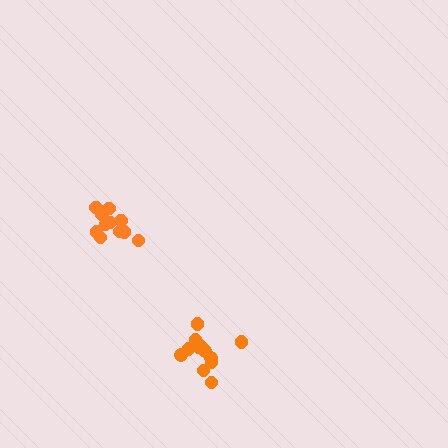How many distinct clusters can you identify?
There are 2 distinct clusters.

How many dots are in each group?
Group 1: 13 dots, Group 2: 11 dots (24 total).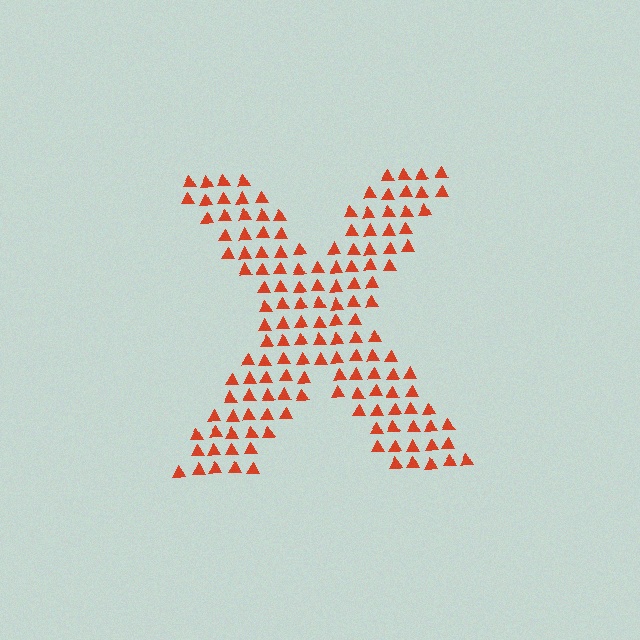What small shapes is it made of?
It is made of small triangles.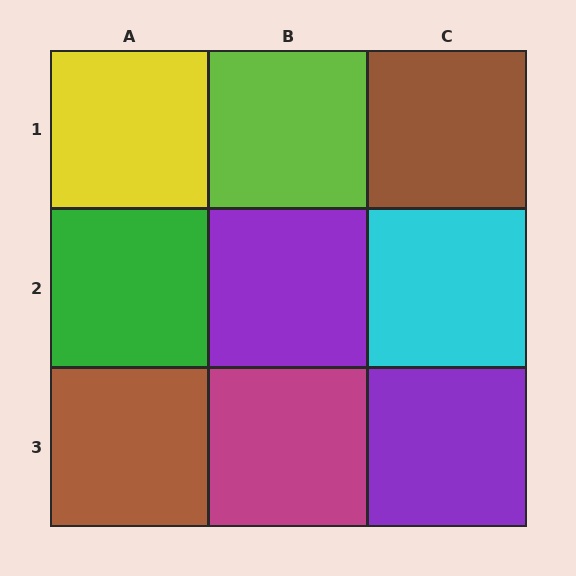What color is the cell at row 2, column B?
Purple.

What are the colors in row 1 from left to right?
Yellow, lime, brown.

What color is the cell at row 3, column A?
Brown.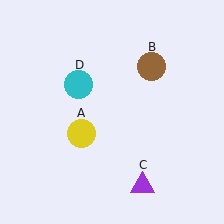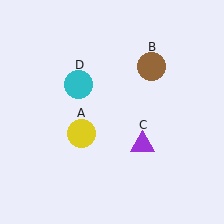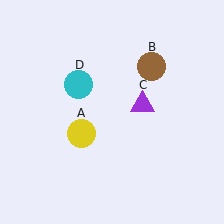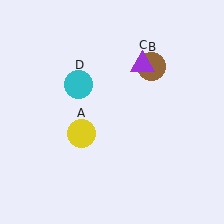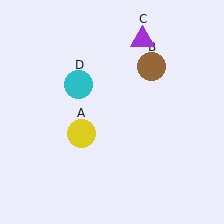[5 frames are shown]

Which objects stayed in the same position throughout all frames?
Yellow circle (object A) and brown circle (object B) and cyan circle (object D) remained stationary.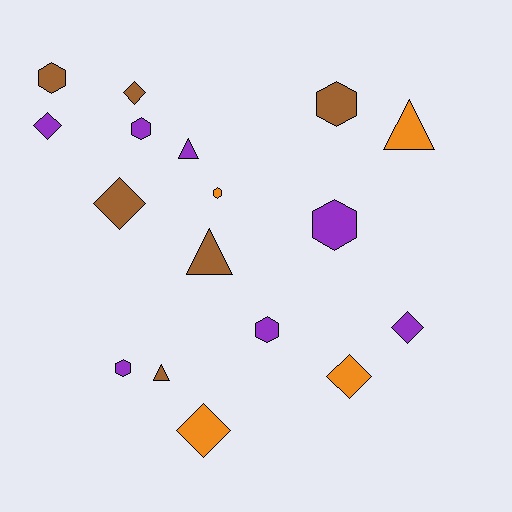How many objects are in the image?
There are 17 objects.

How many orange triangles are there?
There is 1 orange triangle.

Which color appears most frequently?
Purple, with 7 objects.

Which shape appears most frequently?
Hexagon, with 7 objects.